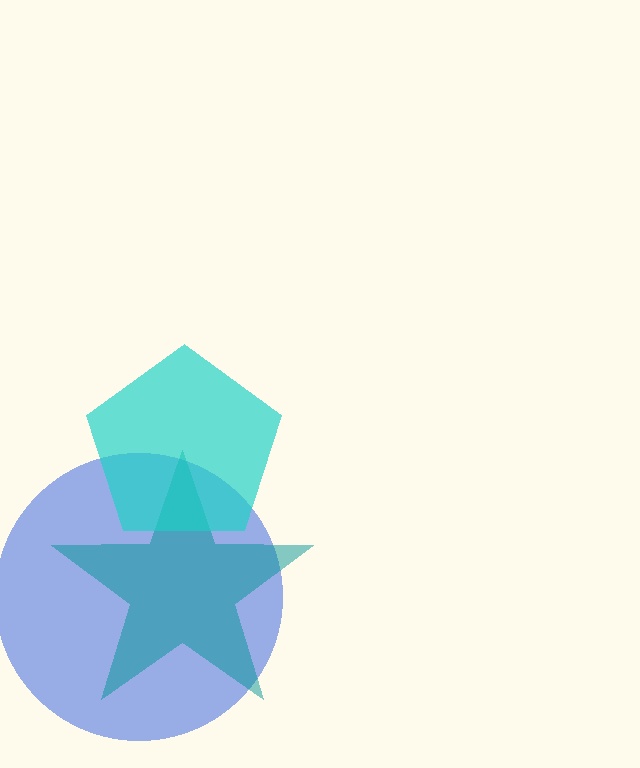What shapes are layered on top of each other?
The layered shapes are: a blue circle, a teal star, a cyan pentagon.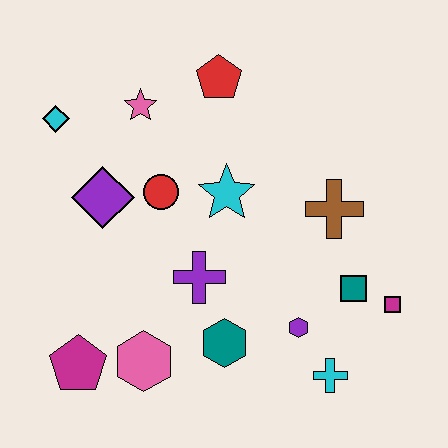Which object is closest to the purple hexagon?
The cyan cross is closest to the purple hexagon.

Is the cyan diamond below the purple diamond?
No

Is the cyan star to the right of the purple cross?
Yes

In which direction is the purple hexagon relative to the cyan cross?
The purple hexagon is above the cyan cross.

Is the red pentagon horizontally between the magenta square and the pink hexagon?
Yes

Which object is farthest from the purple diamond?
The magenta square is farthest from the purple diamond.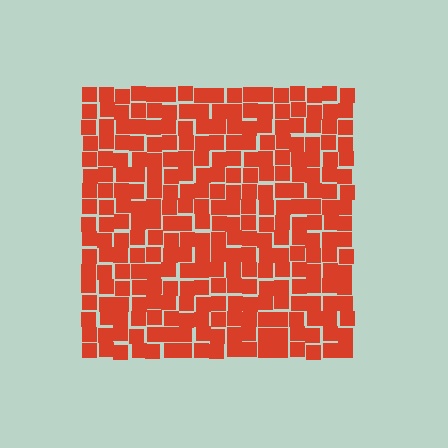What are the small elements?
The small elements are squares.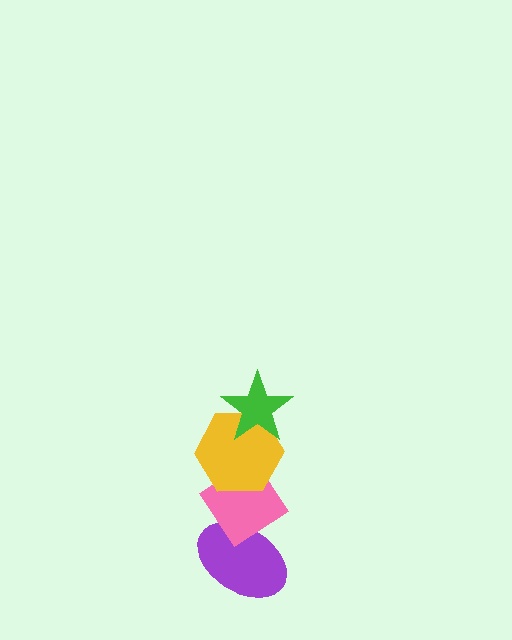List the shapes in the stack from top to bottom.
From top to bottom: the green star, the yellow hexagon, the pink diamond, the purple ellipse.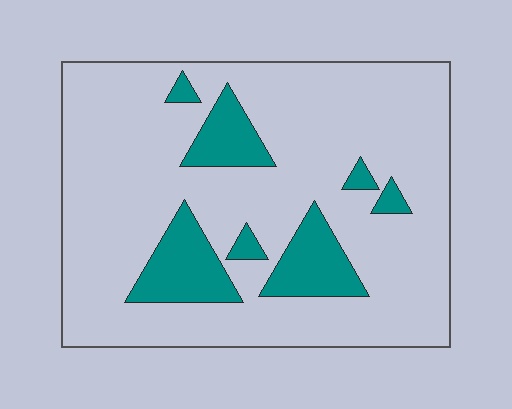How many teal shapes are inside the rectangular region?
7.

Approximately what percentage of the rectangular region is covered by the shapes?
Approximately 15%.